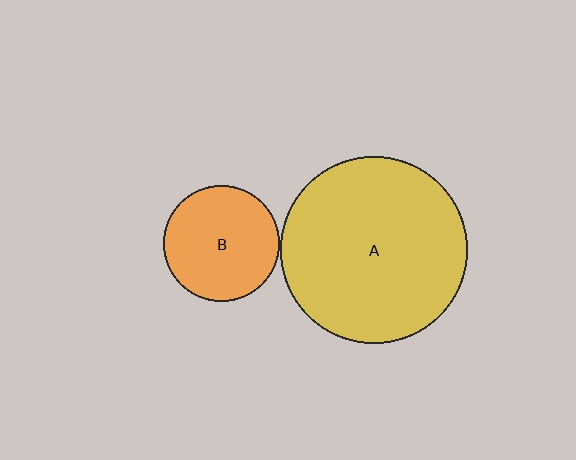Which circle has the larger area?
Circle A (yellow).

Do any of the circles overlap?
No, none of the circles overlap.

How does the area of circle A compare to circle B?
Approximately 2.6 times.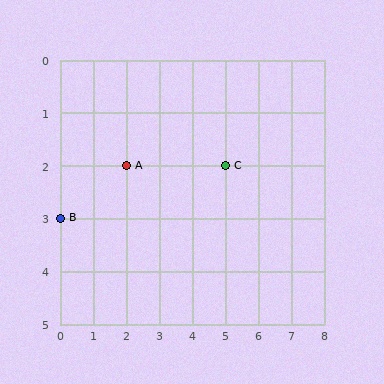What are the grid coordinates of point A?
Point A is at grid coordinates (2, 2).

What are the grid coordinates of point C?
Point C is at grid coordinates (5, 2).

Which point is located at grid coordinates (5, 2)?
Point C is at (5, 2).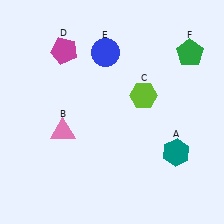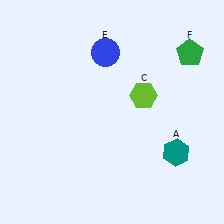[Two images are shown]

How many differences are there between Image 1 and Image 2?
There are 2 differences between the two images.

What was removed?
The pink triangle (B), the magenta pentagon (D) were removed in Image 2.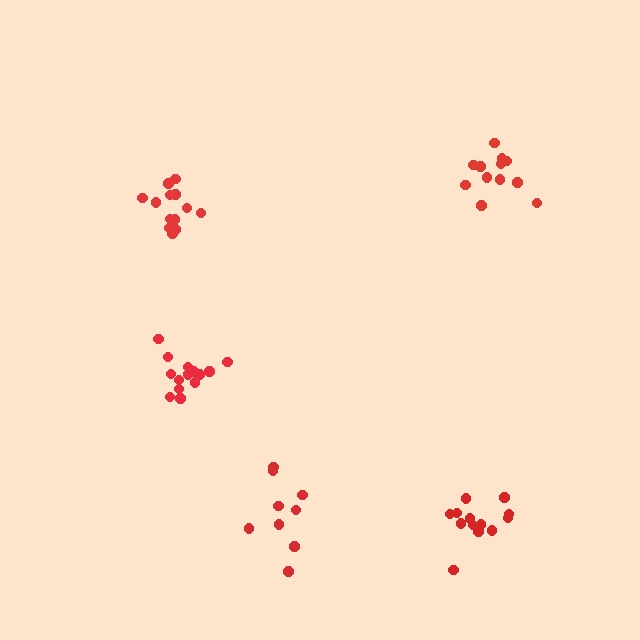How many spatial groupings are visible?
There are 5 spatial groupings.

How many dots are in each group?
Group 1: 14 dots, Group 2: 13 dots, Group 3: 12 dots, Group 4: 9 dots, Group 5: 13 dots (61 total).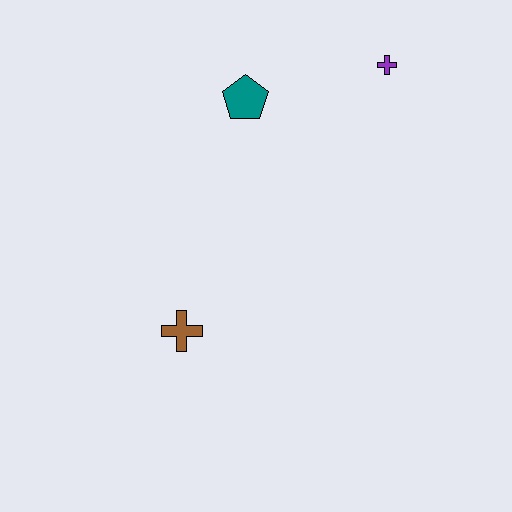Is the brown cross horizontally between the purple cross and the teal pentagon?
No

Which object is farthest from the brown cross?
The purple cross is farthest from the brown cross.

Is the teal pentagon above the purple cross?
No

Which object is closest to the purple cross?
The teal pentagon is closest to the purple cross.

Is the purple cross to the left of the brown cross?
No